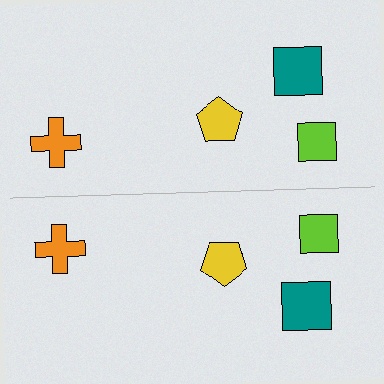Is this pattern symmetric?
Yes, this pattern has bilateral (reflection) symmetry.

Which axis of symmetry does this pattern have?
The pattern has a horizontal axis of symmetry running through the center of the image.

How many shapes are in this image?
There are 8 shapes in this image.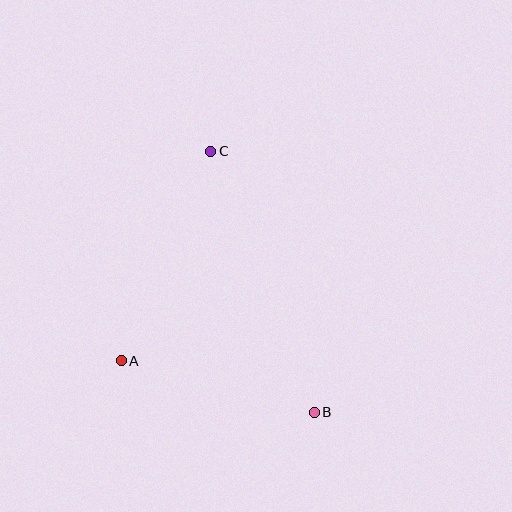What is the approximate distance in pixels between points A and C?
The distance between A and C is approximately 228 pixels.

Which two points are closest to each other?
Points A and B are closest to each other.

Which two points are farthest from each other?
Points B and C are farthest from each other.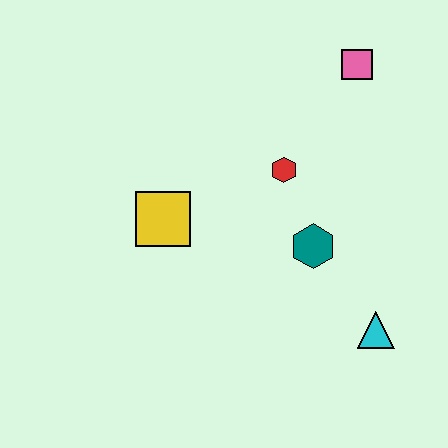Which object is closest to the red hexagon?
The teal hexagon is closest to the red hexagon.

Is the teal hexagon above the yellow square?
No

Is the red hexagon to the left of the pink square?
Yes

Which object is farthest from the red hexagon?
The cyan triangle is farthest from the red hexagon.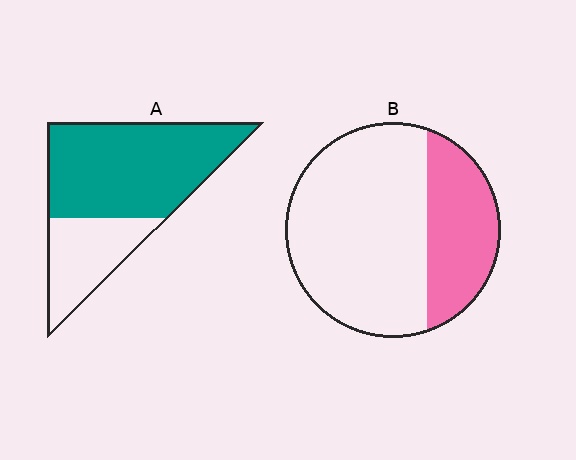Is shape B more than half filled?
No.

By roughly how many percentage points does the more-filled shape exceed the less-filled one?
By roughly 40 percentage points (A over B).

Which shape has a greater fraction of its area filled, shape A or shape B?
Shape A.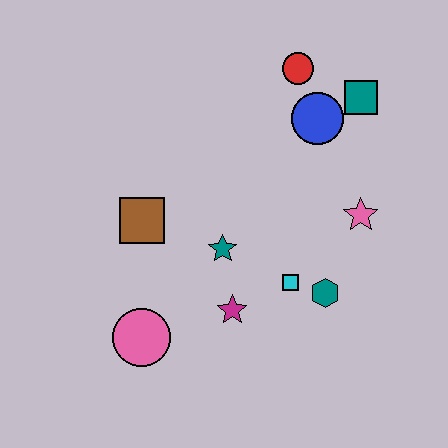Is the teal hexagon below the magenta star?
No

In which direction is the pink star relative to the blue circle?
The pink star is below the blue circle.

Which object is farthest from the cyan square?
The red circle is farthest from the cyan square.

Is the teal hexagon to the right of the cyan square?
Yes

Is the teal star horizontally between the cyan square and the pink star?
No